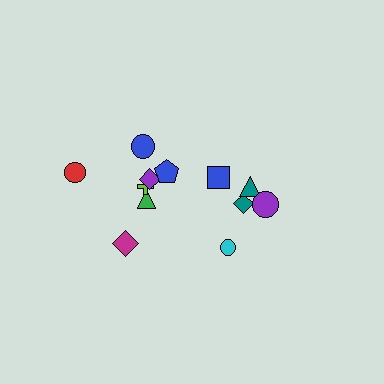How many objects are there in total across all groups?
There are 12 objects.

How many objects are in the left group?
There are 7 objects.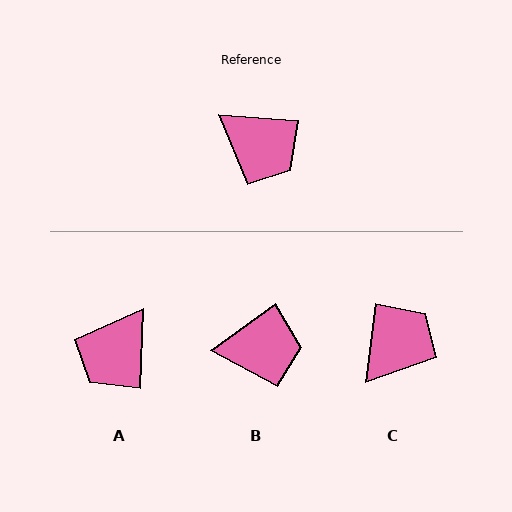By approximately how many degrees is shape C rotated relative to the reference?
Approximately 87 degrees counter-clockwise.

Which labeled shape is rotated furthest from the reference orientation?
A, about 88 degrees away.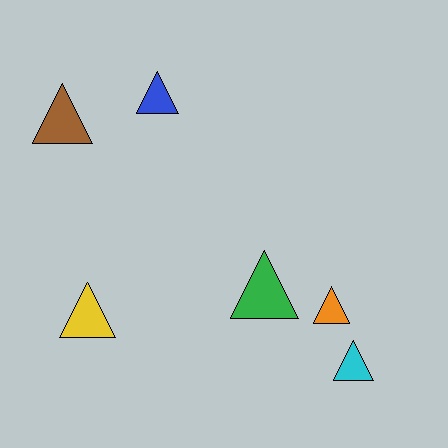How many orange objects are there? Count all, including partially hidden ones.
There is 1 orange object.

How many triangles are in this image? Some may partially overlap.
There are 6 triangles.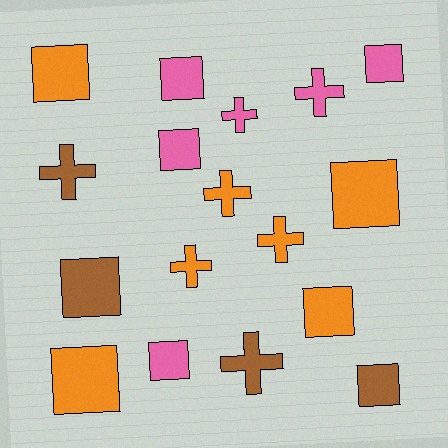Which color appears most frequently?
Orange, with 7 objects.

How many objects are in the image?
There are 17 objects.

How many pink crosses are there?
There are 2 pink crosses.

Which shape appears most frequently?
Square, with 10 objects.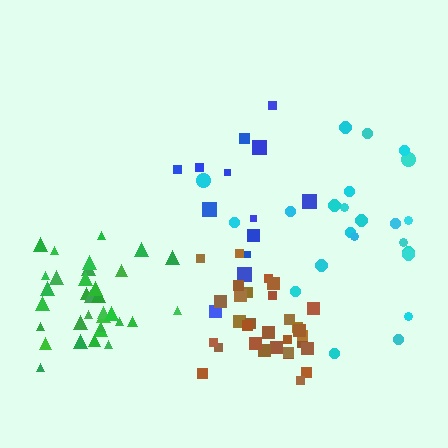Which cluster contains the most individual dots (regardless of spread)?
Green (34).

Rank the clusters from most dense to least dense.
green, brown, blue, cyan.